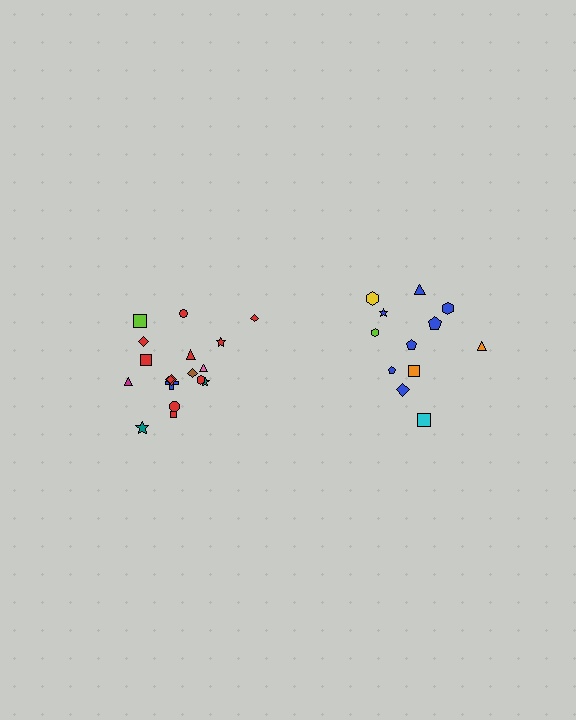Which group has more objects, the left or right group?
The left group.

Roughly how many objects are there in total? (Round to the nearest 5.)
Roughly 30 objects in total.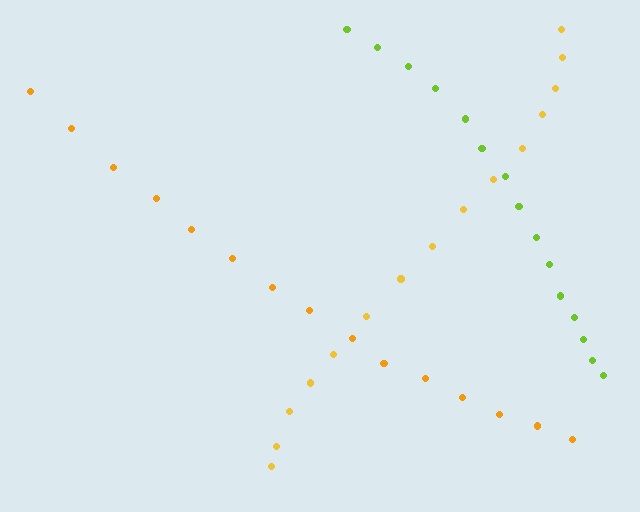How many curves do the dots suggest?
There are 3 distinct paths.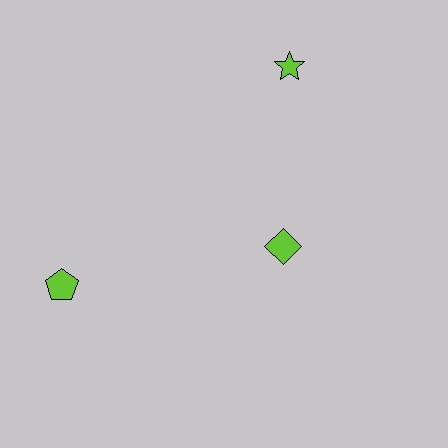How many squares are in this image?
There are no squares.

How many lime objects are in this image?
There are 3 lime objects.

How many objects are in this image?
There are 3 objects.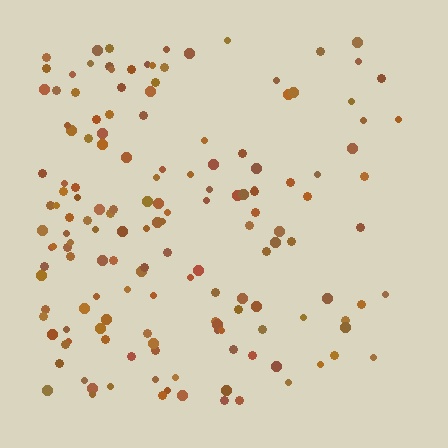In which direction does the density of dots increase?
From right to left, with the left side densest.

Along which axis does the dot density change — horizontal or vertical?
Horizontal.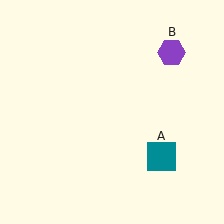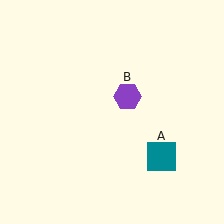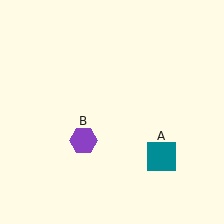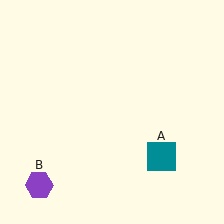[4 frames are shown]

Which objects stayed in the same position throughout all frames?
Teal square (object A) remained stationary.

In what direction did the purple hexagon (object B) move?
The purple hexagon (object B) moved down and to the left.